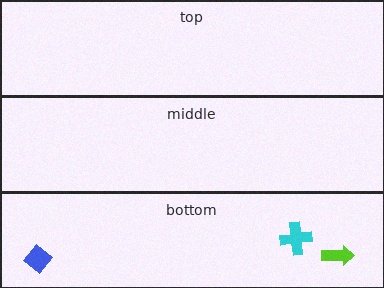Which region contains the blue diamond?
The bottom region.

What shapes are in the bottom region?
The blue diamond, the cyan cross, the lime arrow.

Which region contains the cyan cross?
The bottom region.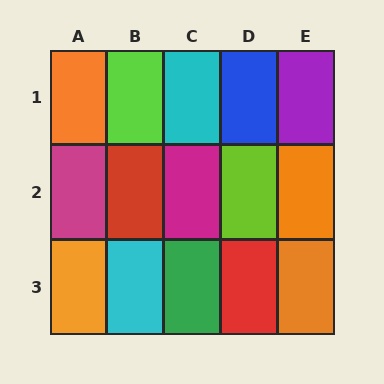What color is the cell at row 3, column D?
Red.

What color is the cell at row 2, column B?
Red.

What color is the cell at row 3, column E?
Orange.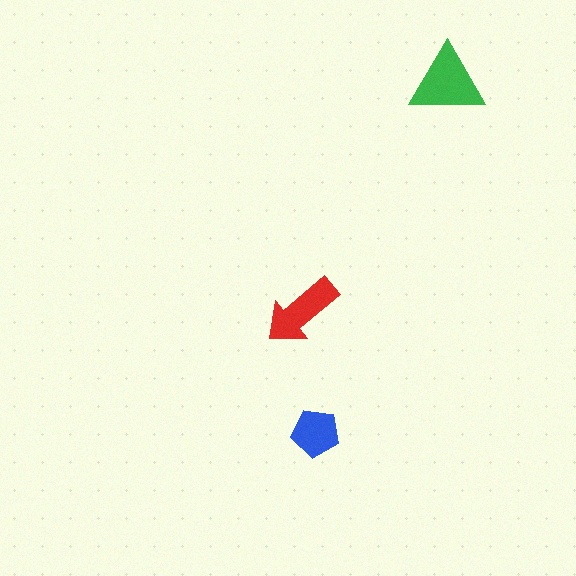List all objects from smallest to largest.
The blue pentagon, the red arrow, the green triangle.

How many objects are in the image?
There are 3 objects in the image.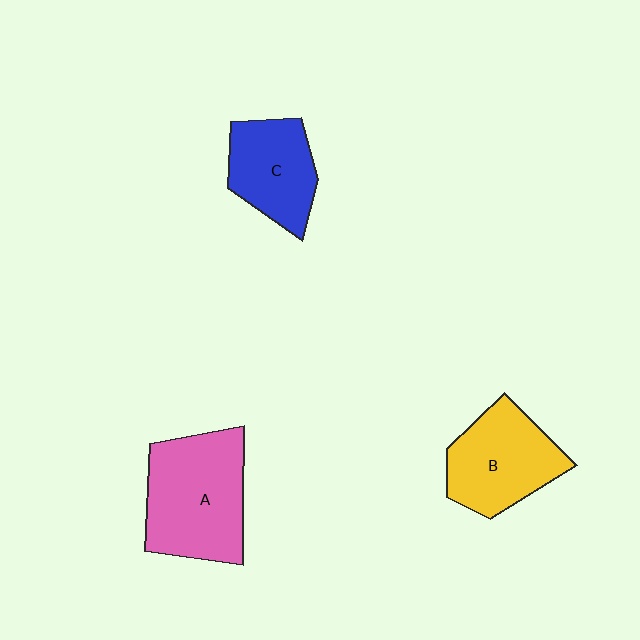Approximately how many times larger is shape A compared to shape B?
Approximately 1.3 times.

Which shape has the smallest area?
Shape C (blue).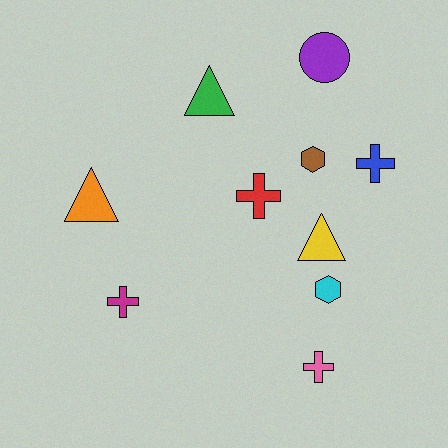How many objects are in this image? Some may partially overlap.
There are 10 objects.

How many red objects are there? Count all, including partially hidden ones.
There is 1 red object.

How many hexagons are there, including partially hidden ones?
There are 2 hexagons.